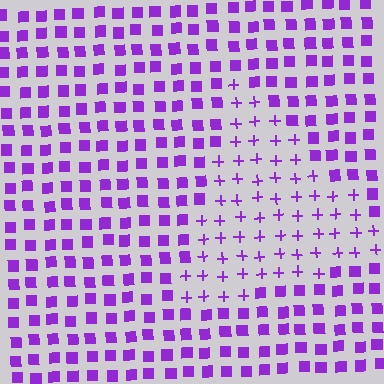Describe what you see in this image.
The image is filled with small purple elements arranged in a uniform grid. A triangle-shaped region contains plus signs, while the surrounding area contains squares. The boundary is defined purely by the change in element shape.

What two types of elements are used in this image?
The image uses plus signs inside the triangle region and squares outside it.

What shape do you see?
I see a triangle.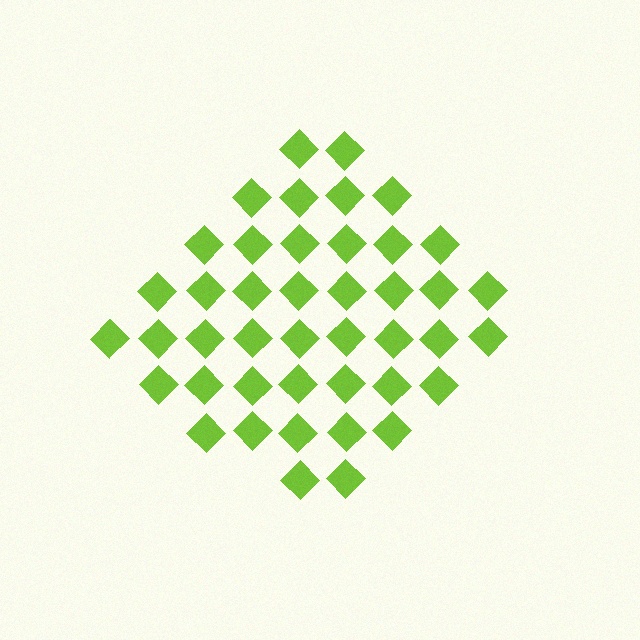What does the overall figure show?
The overall figure shows a diamond.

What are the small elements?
The small elements are diamonds.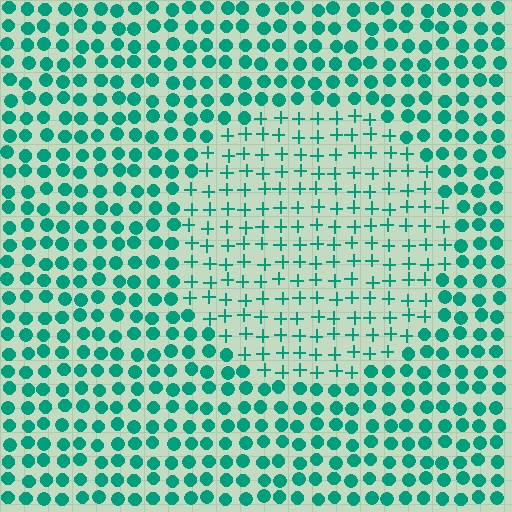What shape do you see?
I see a circle.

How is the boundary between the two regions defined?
The boundary is defined by a change in element shape: plus signs inside vs. circles outside. All elements share the same color and spacing.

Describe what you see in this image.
The image is filled with small teal elements arranged in a uniform grid. A circle-shaped region contains plus signs, while the surrounding area contains circles. The boundary is defined purely by the change in element shape.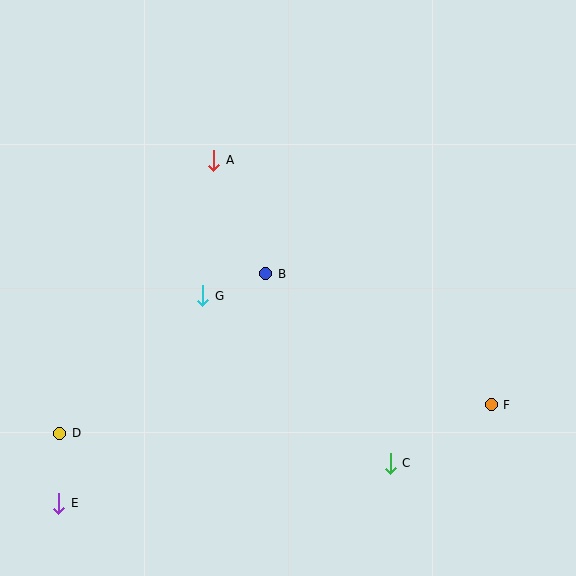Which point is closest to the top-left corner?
Point A is closest to the top-left corner.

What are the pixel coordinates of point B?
Point B is at (266, 274).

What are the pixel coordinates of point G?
Point G is at (203, 296).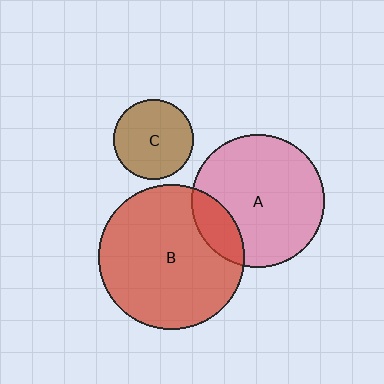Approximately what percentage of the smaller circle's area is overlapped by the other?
Approximately 15%.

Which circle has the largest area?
Circle B (red).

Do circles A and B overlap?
Yes.